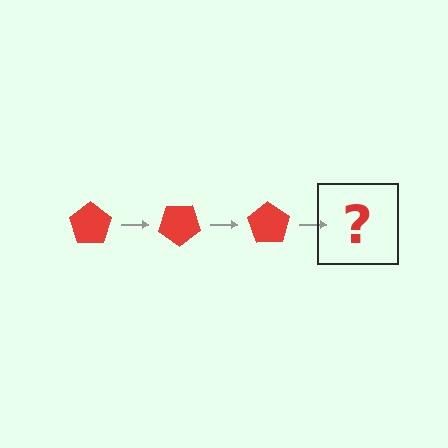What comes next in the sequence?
The next element should be a red pentagon rotated 105 degrees.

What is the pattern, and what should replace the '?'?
The pattern is that the pentagon rotates 35 degrees each step. The '?' should be a red pentagon rotated 105 degrees.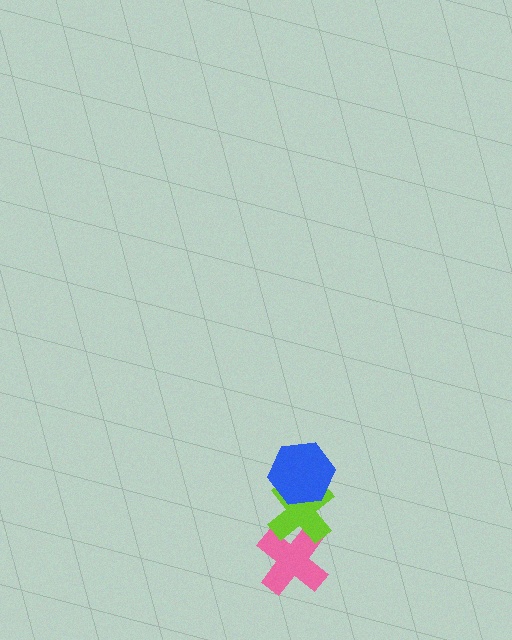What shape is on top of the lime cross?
The blue hexagon is on top of the lime cross.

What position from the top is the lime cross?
The lime cross is 2nd from the top.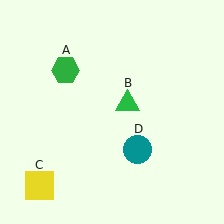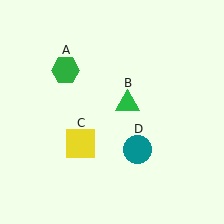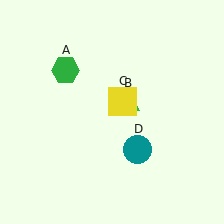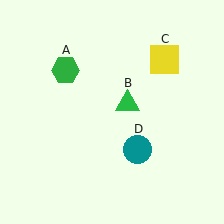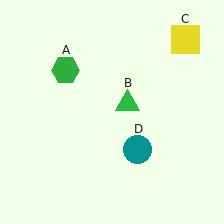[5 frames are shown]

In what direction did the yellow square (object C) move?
The yellow square (object C) moved up and to the right.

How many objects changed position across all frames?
1 object changed position: yellow square (object C).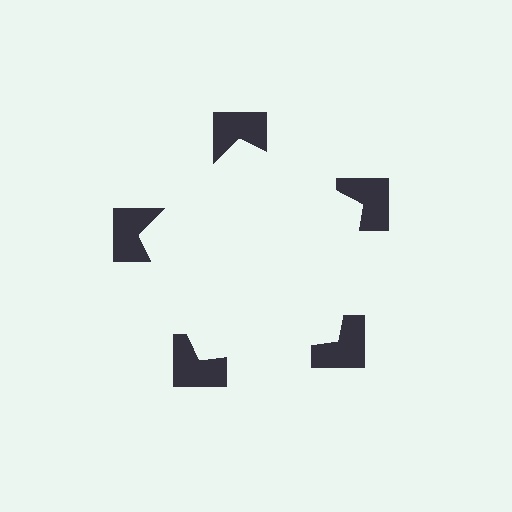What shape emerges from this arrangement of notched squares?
An illusory pentagon — its edges are inferred from the aligned wedge cuts in the notched squares, not physically drawn.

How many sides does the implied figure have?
5 sides.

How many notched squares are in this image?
There are 5 — one at each vertex of the illusory pentagon.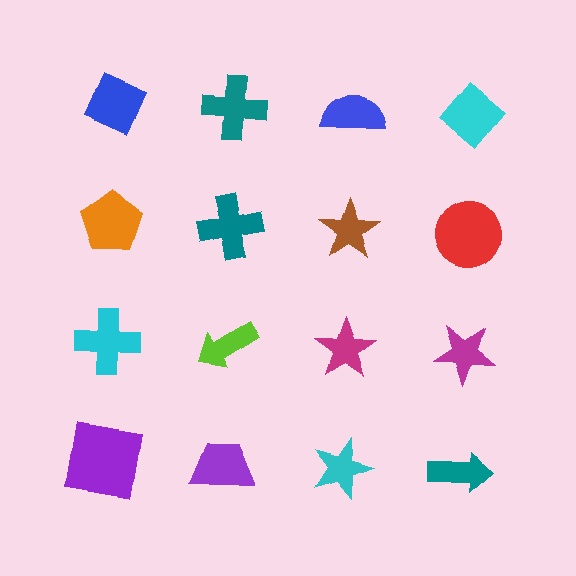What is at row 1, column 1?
A blue diamond.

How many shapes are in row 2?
4 shapes.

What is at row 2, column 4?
A red circle.